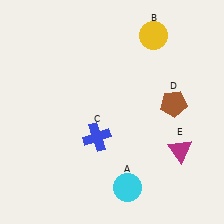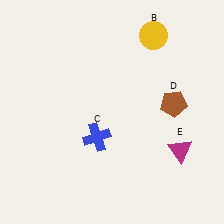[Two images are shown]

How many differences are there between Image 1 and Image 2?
There is 1 difference between the two images.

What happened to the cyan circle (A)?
The cyan circle (A) was removed in Image 2. It was in the bottom-right area of Image 1.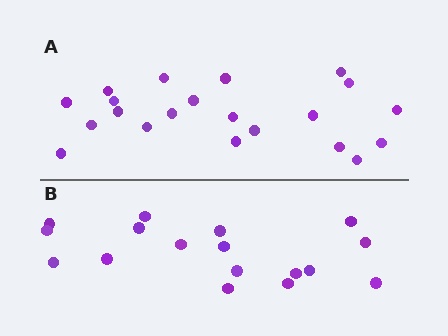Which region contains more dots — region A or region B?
Region A (the top region) has more dots.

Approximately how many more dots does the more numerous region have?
Region A has about 4 more dots than region B.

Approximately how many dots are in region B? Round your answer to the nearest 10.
About 20 dots. (The exact count is 17, which rounds to 20.)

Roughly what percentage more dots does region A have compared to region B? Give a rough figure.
About 25% more.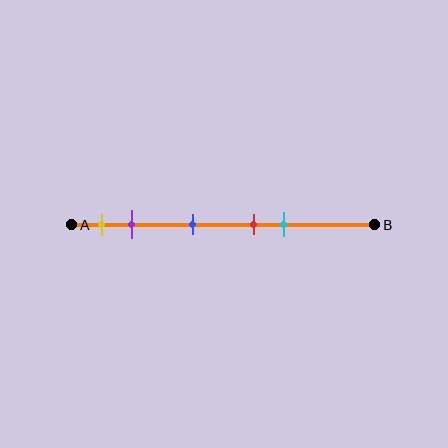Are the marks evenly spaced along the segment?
No, the marks are not evenly spaced.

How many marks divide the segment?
There are 5 marks dividing the segment.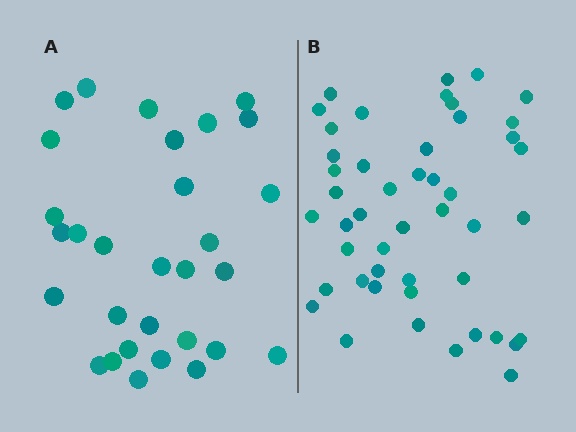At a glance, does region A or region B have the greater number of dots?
Region B (the right region) has more dots.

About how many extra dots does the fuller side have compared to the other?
Region B has approximately 15 more dots than region A.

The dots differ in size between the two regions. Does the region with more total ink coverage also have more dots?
No. Region A has more total ink coverage because its dots are larger, but region B actually contains more individual dots. Total area can be misleading — the number of items is what matters here.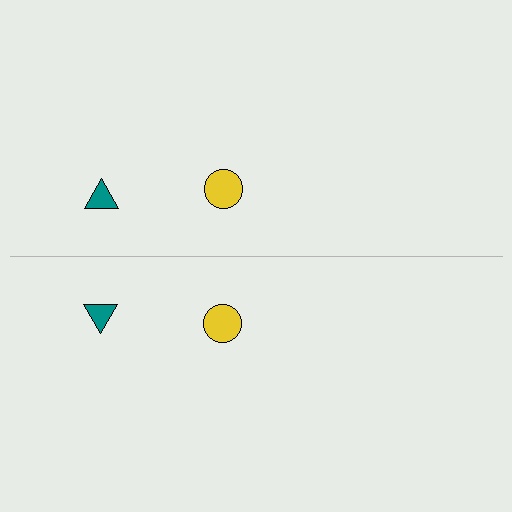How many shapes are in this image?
There are 4 shapes in this image.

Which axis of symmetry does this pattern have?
The pattern has a horizontal axis of symmetry running through the center of the image.